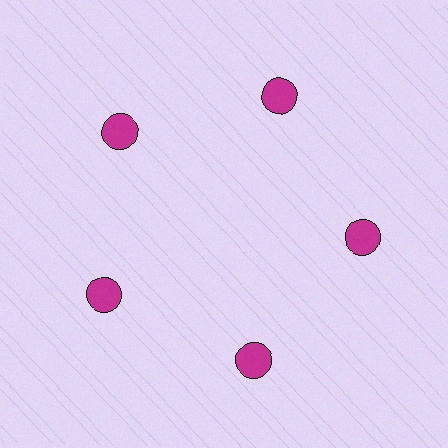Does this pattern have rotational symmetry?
Yes, this pattern has 5-fold rotational symmetry. It looks the same after rotating 72 degrees around the center.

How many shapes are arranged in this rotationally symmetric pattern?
There are 5 shapes, arranged in 5 groups of 1.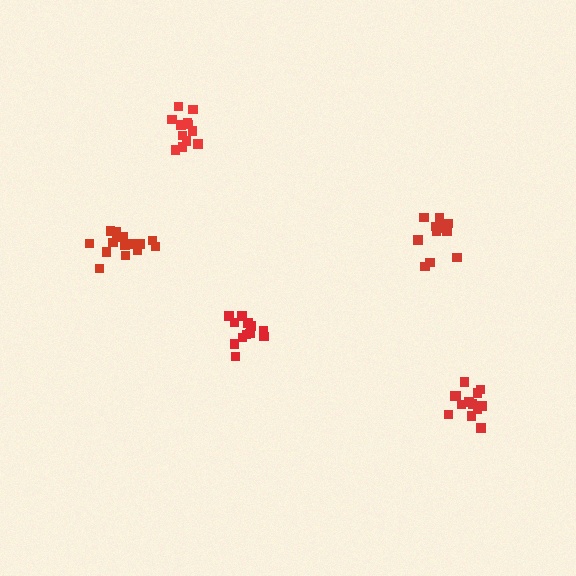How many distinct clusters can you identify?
There are 5 distinct clusters.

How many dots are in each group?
Group 1: 11 dots, Group 2: 13 dots, Group 3: 12 dots, Group 4: 12 dots, Group 5: 15 dots (63 total).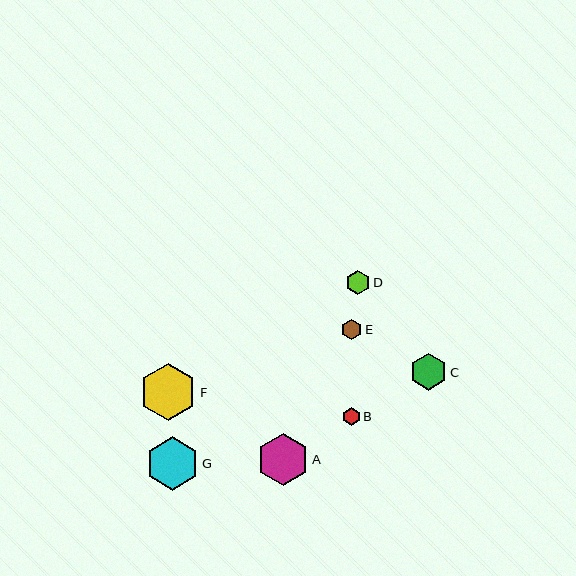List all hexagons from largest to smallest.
From largest to smallest: F, G, A, C, D, E, B.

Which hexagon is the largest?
Hexagon F is the largest with a size of approximately 57 pixels.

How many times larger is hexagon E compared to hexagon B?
Hexagon E is approximately 1.1 times the size of hexagon B.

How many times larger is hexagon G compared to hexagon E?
Hexagon G is approximately 2.6 times the size of hexagon E.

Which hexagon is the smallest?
Hexagon B is the smallest with a size of approximately 18 pixels.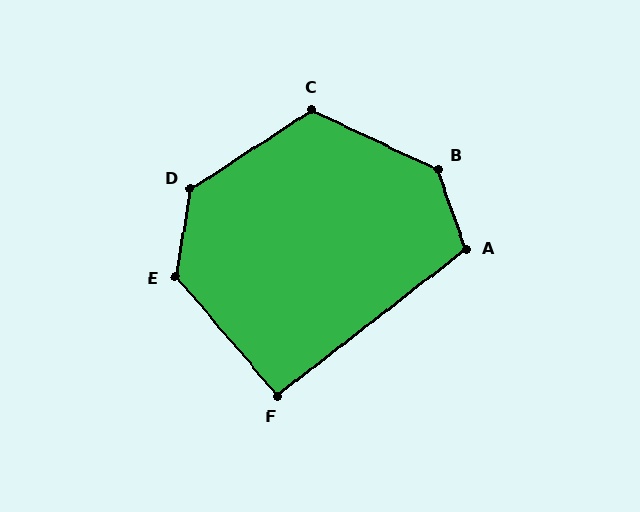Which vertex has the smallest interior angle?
F, at approximately 93 degrees.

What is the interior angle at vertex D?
Approximately 133 degrees (obtuse).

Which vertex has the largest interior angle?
B, at approximately 135 degrees.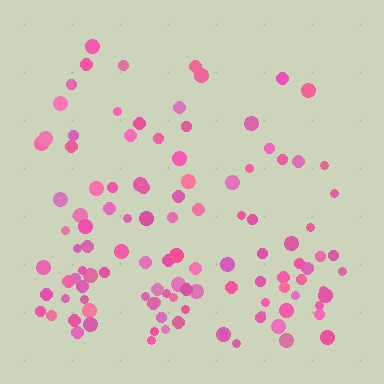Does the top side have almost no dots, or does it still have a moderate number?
Still a moderate number, just noticeably fewer than the bottom.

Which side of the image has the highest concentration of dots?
The bottom.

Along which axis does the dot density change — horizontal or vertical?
Vertical.